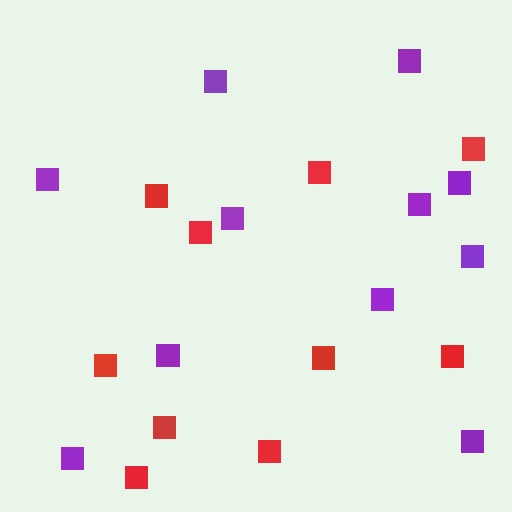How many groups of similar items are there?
There are 2 groups: one group of purple squares (11) and one group of red squares (10).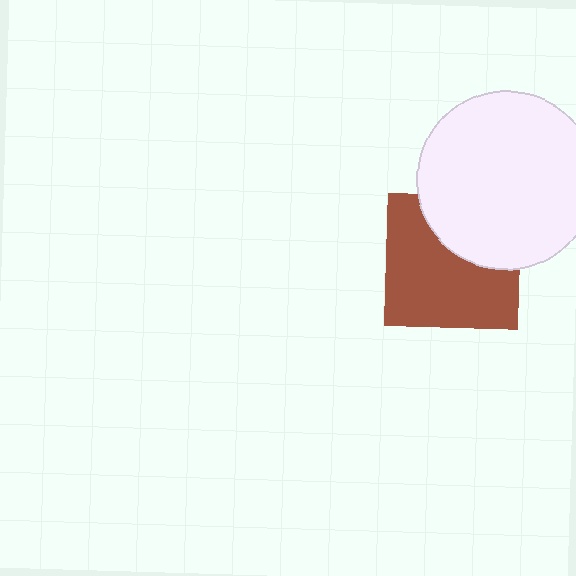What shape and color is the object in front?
The object in front is a white circle.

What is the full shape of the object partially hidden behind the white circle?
The partially hidden object is a brown square.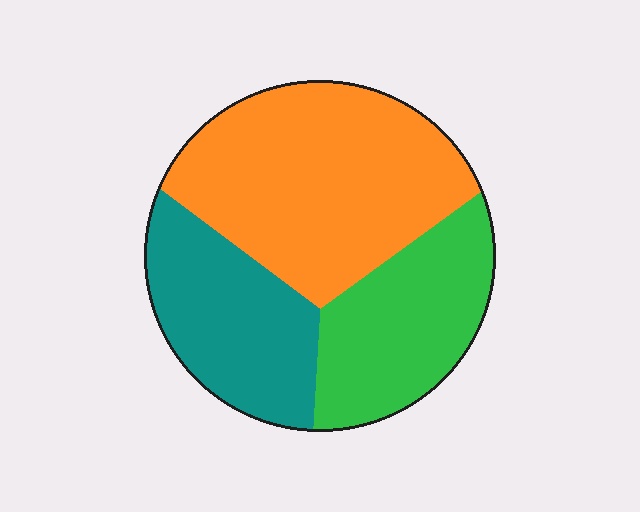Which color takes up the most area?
Orange, at roughly 45%.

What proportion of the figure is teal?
Teal takes up about one quarter (1/4) of the figure.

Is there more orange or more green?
Orange.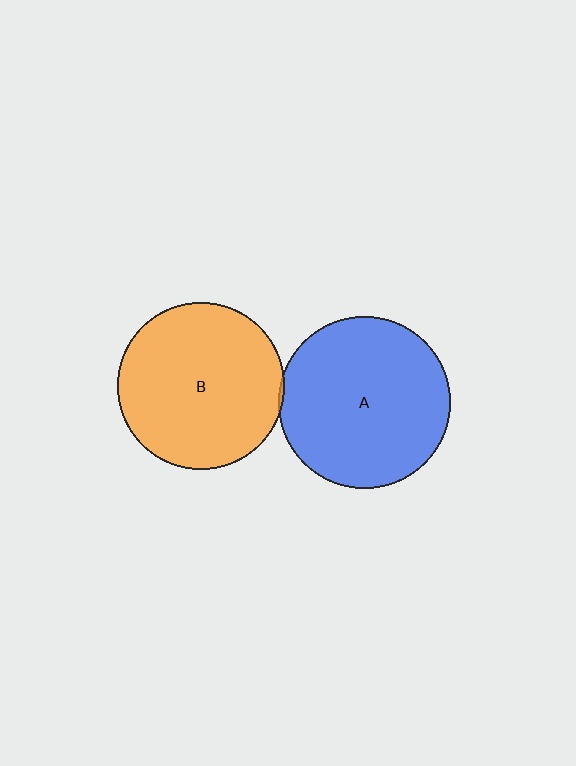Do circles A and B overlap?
Yes.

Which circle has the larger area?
Circle A (blue).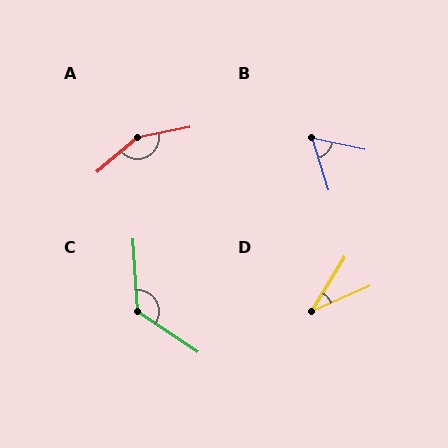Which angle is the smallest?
D, at approximately 35 degrees.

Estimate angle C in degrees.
Approximately 128 degrees.